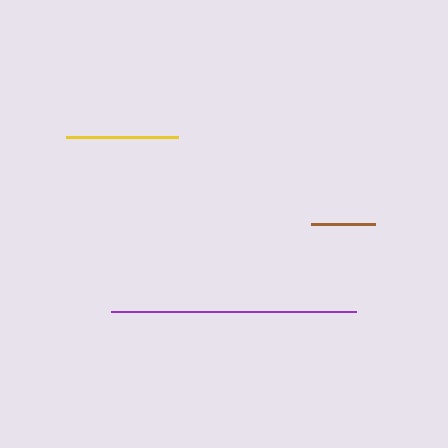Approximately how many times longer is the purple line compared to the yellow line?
The purple line is approximately 2.2 times the length of the yellow line.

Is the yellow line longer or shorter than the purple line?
The purple line is longer than the yellow line.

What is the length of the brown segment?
The brown segment is approximately 64 pixels long.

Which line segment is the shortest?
The brown line is the shortest at approximately 64 pixels.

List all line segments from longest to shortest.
From longest to shortest: purple, yellow, brown.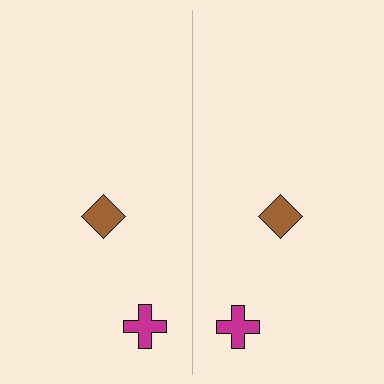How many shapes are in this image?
There are 4 shapes in this image.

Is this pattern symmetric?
Yes, this pattern has bilateral (reflection) symmetry.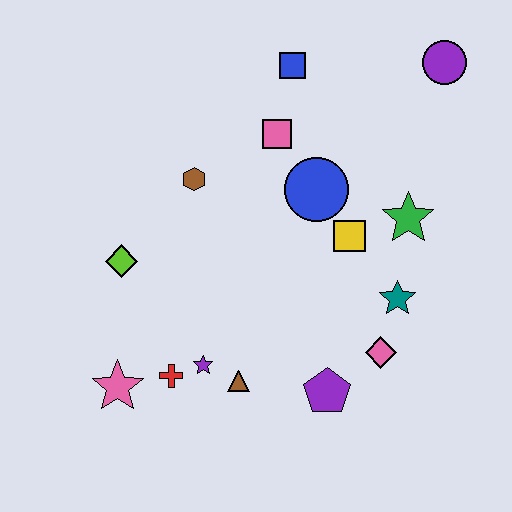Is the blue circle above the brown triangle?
Yes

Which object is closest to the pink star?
The red cross is closest to the pink star.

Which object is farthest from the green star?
The pink star is farthest from the green star.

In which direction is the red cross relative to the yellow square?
The red cross is to the left of the yellow square.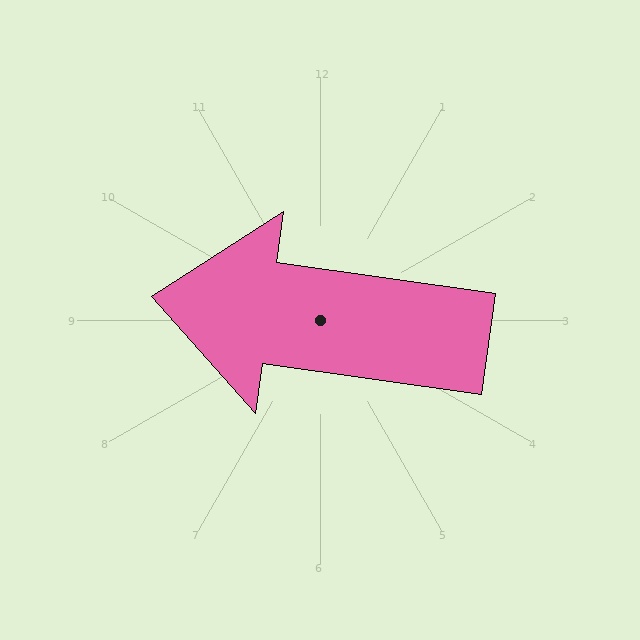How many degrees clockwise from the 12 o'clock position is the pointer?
Approximately 278 degrees.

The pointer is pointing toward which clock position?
Roughly 9 o'clock.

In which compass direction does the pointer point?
West.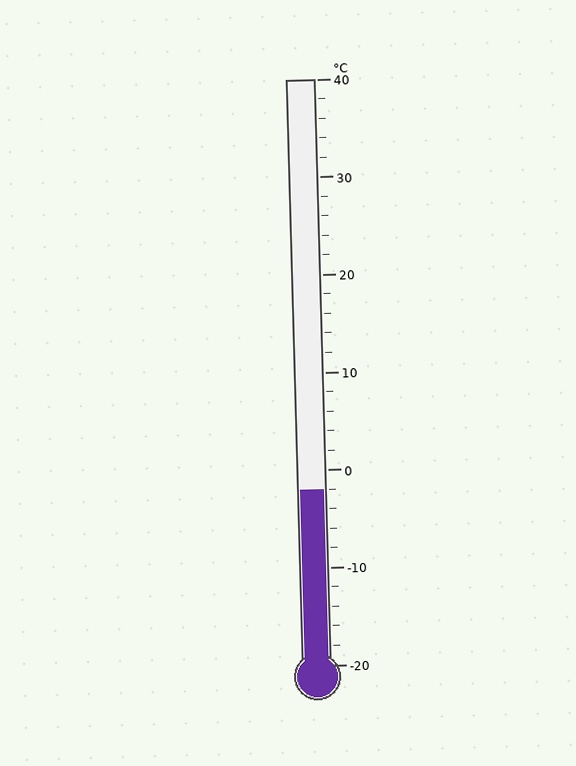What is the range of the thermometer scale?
The thermometer scale ranges from -20°C to 40°C.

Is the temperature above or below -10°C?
The temperature is above -10°C.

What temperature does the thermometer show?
The thermometer shows approximately -2°C.